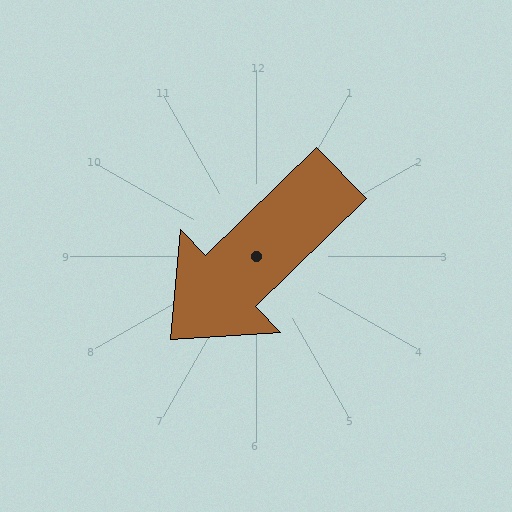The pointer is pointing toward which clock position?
Roughly 8 o'clock.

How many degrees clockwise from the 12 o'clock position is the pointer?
Approximately 226 degrees.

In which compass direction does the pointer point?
Southwest.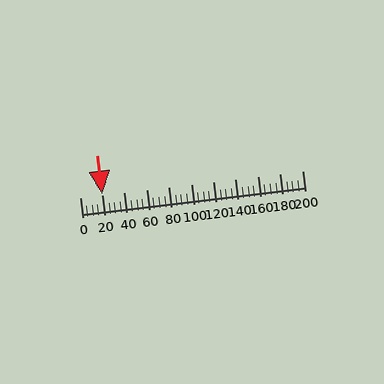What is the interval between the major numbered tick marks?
The major tick marks are spaced 20 units apart.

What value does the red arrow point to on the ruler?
The red arrow points to approximately 20.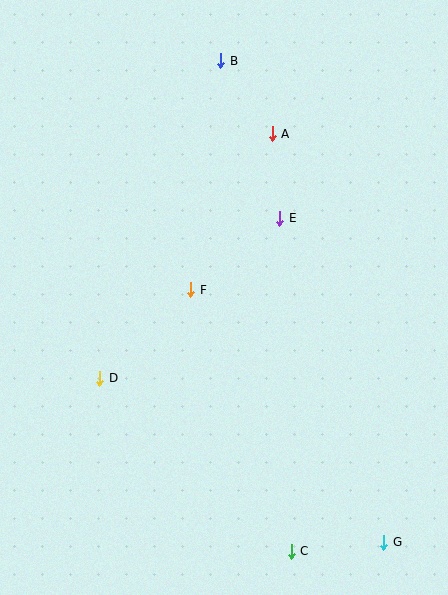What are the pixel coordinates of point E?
Point E is at (280, 218).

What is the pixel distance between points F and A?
The distance between F and A is 176 pixels.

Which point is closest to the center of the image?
Point F at (191, 290) is closest to the center.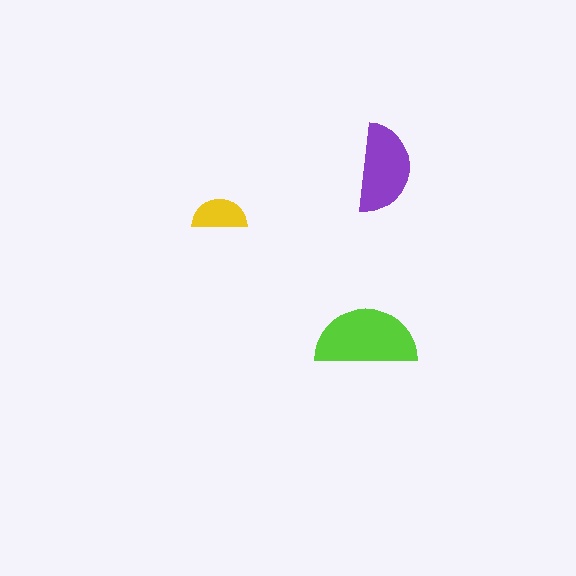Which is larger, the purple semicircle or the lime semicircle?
The lime one.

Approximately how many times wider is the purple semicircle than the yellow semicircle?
About 1.5 times wider.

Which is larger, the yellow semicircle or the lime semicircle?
The lime one.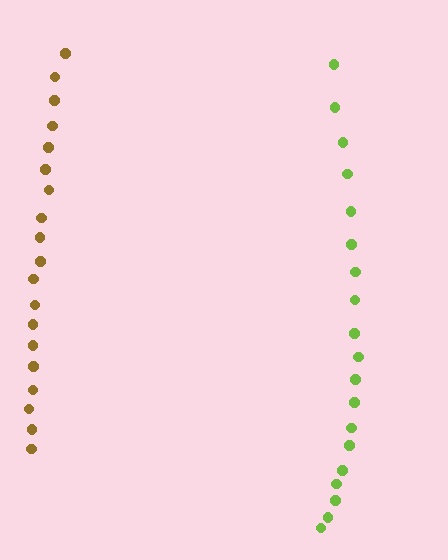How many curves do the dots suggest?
There are 2 distinct paths.